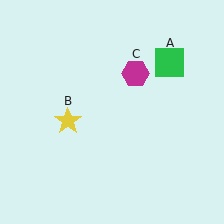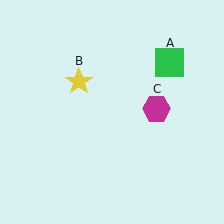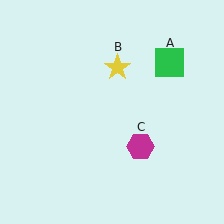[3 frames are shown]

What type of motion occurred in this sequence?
The yellow star (object B), magenta hexagon (object C) rotated clockwise around the center of the scene.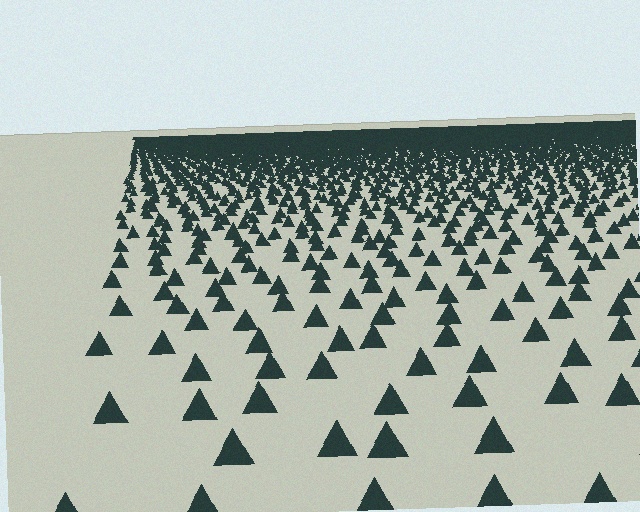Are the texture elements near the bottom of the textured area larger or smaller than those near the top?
Larger. Near the bottom, elements are closer to the viewer and appear at a bigger on-screen size.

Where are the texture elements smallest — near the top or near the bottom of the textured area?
Near the top.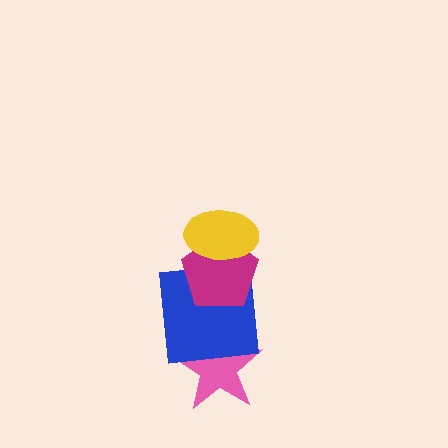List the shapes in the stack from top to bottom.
From top to bottom: the yellow ellipse, the magenta pentagon, the blue square, the pink star.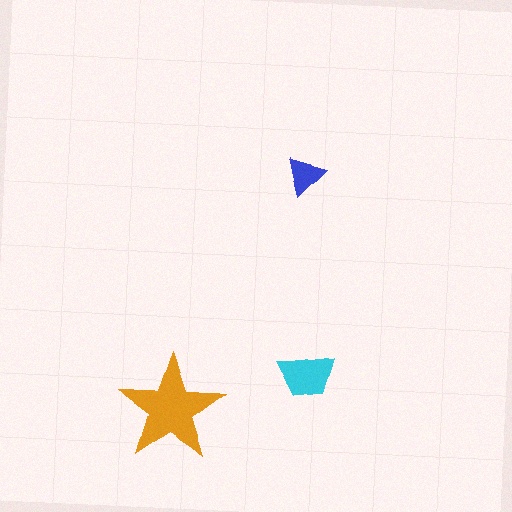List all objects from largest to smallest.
The orange star, the cyan trapezoid, the blue triangle.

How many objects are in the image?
There are 3 objects in the image.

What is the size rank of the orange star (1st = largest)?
1st.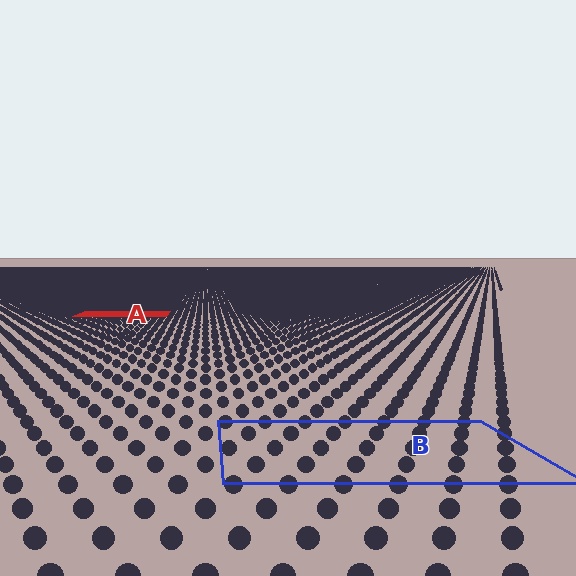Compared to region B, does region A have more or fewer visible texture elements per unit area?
Region A has more texture elements per unit area — they are packed more densely because it is farther away.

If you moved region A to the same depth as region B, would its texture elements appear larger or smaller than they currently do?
They would appear larger. At a closer depth, the same texture elements are projected at a bigger on-screen size.